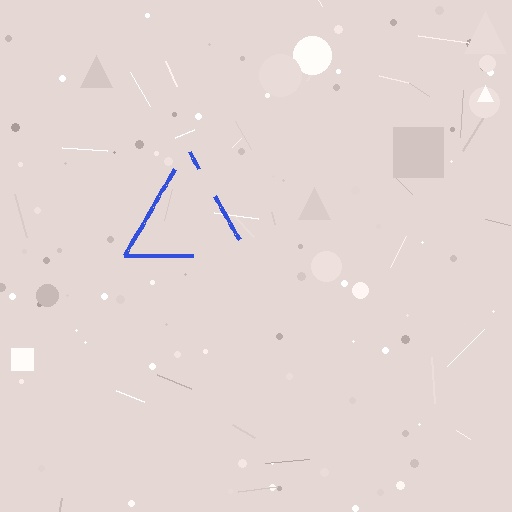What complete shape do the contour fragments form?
The contour fragments form a triangle.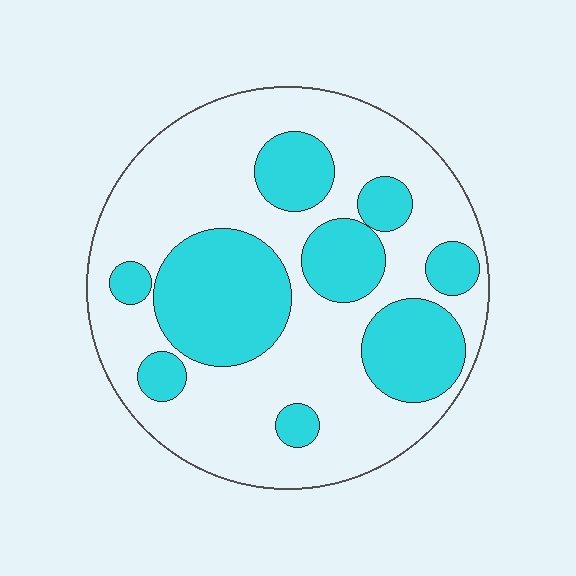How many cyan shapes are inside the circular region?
9.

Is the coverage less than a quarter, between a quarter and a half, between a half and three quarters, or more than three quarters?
Between a quarter and a half.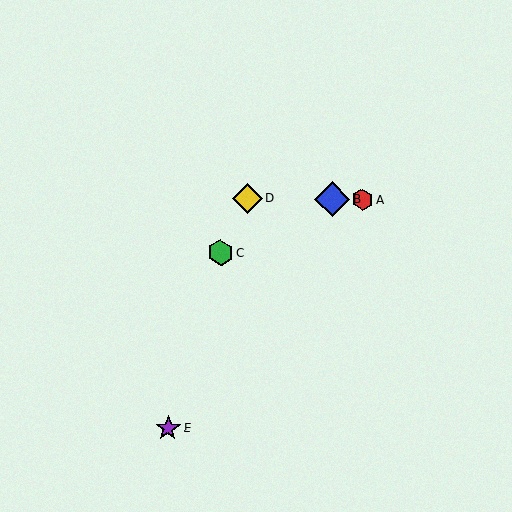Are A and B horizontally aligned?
Yes, both are at y≈200.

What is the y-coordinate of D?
Object D is at y≈198.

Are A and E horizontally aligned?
No, A is at y≈200 and E is at y≈428.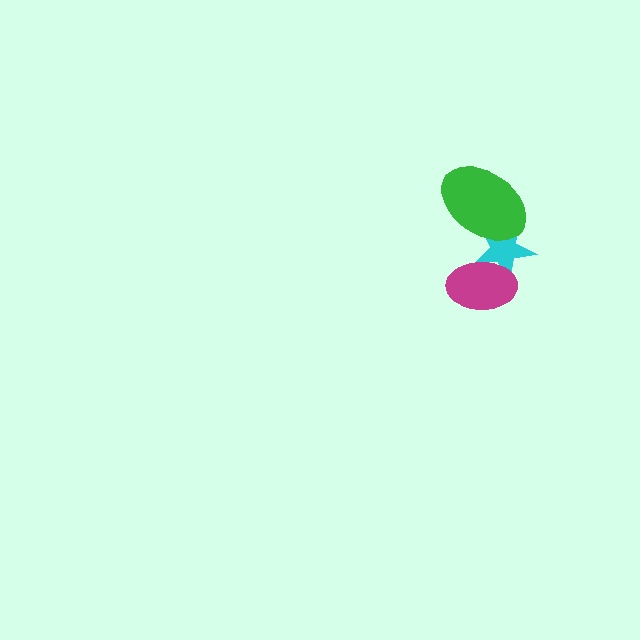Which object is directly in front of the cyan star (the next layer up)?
The magenta ellipse is directly in front of the cyan star.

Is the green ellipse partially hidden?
No, no other shape covers it.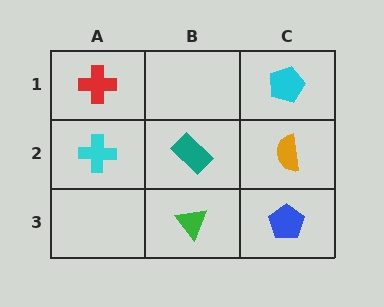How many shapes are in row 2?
3 shapes.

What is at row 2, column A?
A cyan cross.